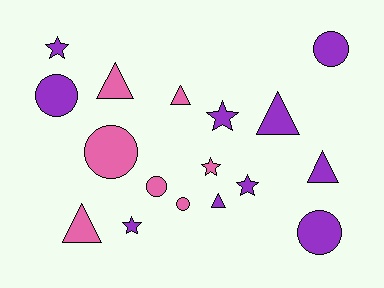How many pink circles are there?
There are 3 pink circles.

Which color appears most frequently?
Purple, with 10 objects.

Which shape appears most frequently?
Triangle, with 6 objects.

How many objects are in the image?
There are 17 objects.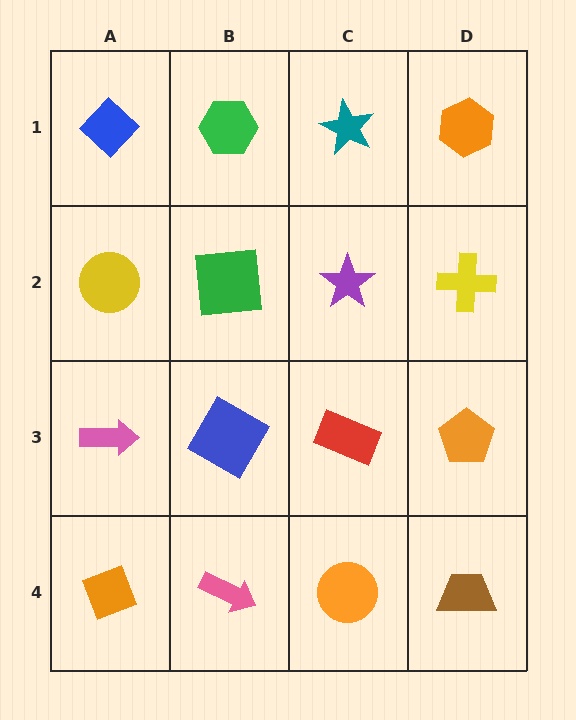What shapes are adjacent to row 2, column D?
An orange hexagon (row 1, column D), an orange pentagon (row 3, column D), a purple star (row 2, column C).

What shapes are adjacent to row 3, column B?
A green square (row 2, column B), a pink arrow (row 4, column B), a pink arrow (row 3, column A), a red rectangle (row 3, column C).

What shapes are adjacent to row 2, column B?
A green hexagon (row 1, column B), a blue square (row 3, column B), a yellow circle (row 2, column A), a purple star (row 2, column C).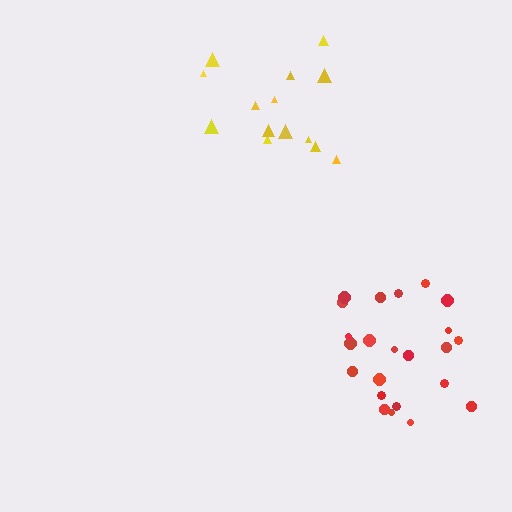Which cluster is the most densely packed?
Red.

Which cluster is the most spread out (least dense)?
Yellow.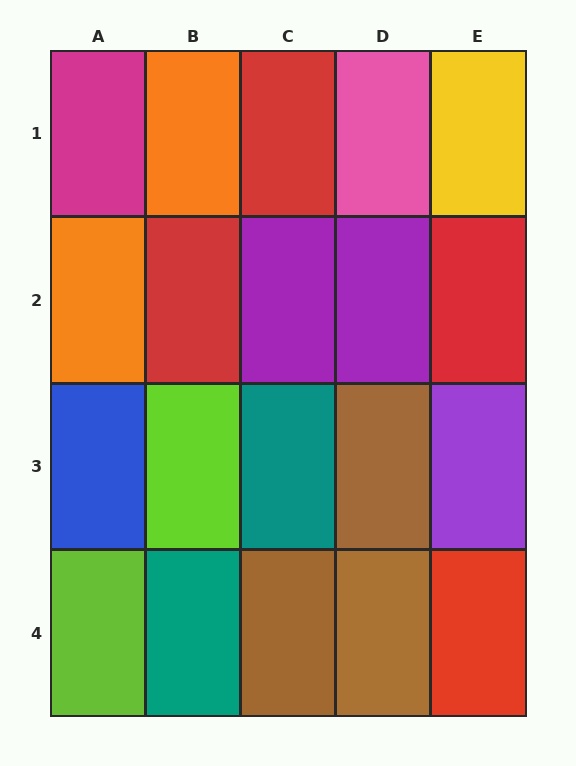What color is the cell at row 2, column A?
Orange.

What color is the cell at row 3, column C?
Teal.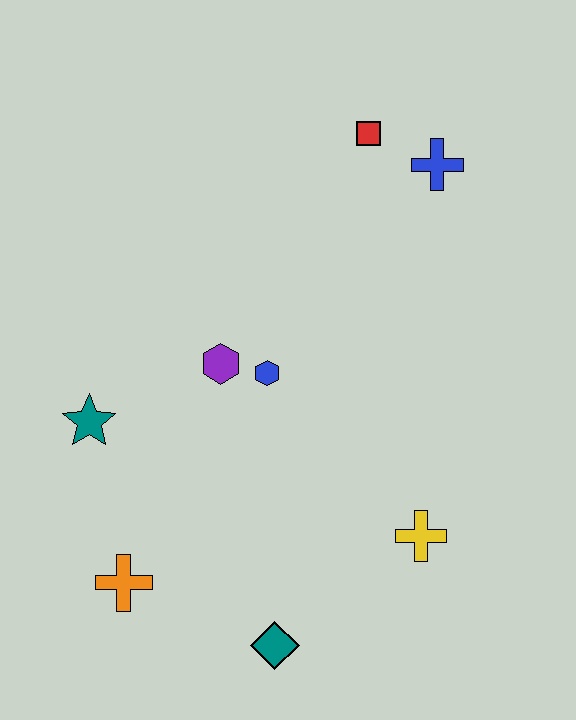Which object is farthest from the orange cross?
The blue cross is farthest from the orange cross.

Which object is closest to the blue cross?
The red square is closest to the blue cross.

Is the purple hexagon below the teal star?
No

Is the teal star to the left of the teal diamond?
Yes